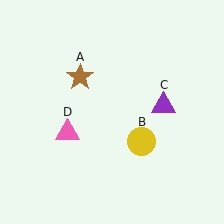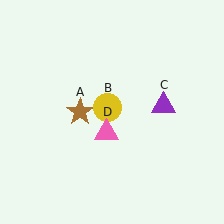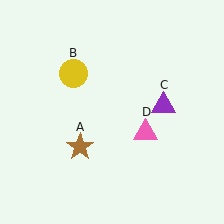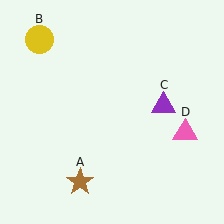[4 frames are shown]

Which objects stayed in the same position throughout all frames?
Purple triangle (object C) remained stationary.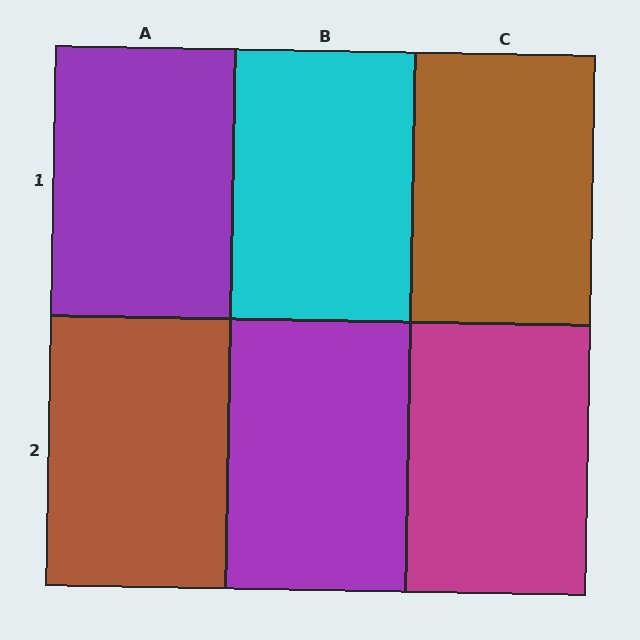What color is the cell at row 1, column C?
Brown.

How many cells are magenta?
1 cell is magenta.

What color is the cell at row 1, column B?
Cyan.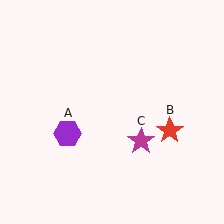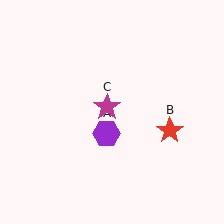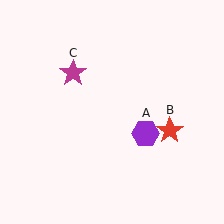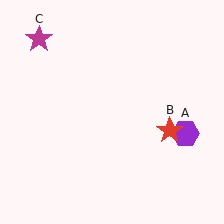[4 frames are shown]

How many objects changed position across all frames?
2 objects changed position: purple hexagon (object A), magenta star (object C).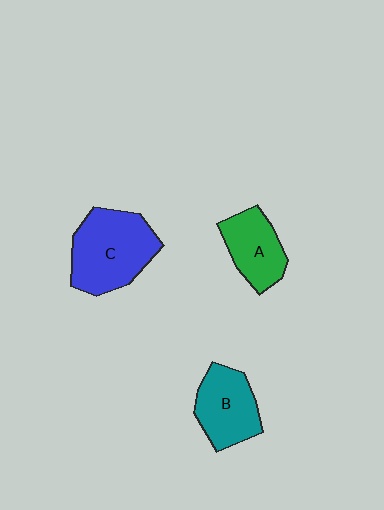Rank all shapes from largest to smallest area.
From largest to smallest: C (blue), B (teal), A (green).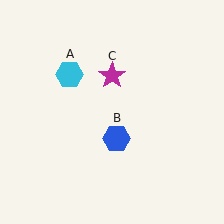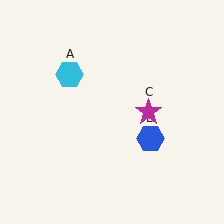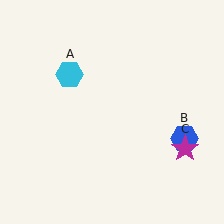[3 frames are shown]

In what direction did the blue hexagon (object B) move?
The blue hexagon (object B) moved right.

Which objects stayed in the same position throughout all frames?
Cyan hexagon (object A) remained stationary.